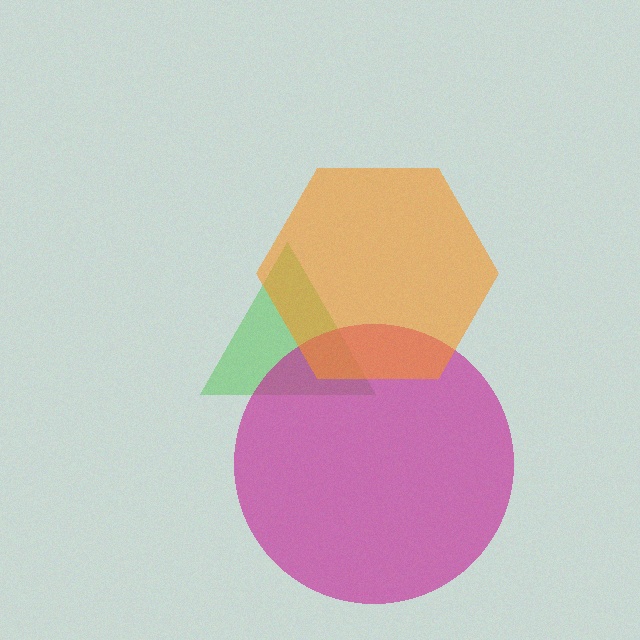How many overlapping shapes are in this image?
There are 3 overlapping shapes in the image.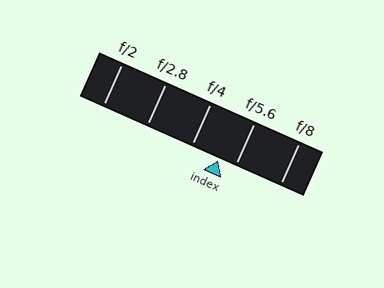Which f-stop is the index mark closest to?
The index mark is closest to f/5.6.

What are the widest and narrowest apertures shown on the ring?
The widest aperture shown is f/2 and the narrowest is f/8.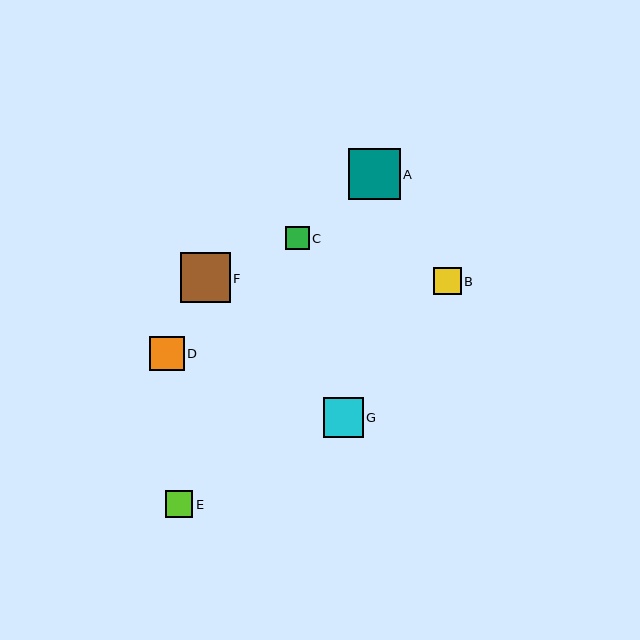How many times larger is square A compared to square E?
Square A is approximately 1.9 times the size of square E.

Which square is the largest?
Square A is the largest with a size of approximately 52 pixels.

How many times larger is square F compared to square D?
Square F is approximately 1.4 times the size of square D.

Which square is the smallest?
Square C is the smallest with a size of approximately 23 pixels.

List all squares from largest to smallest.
From largest to smallest: A, F, G, D, B, E, C.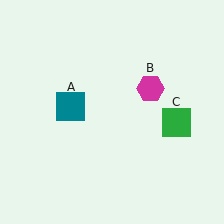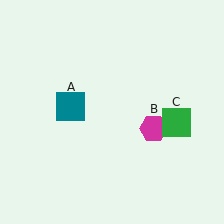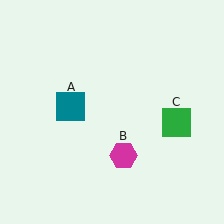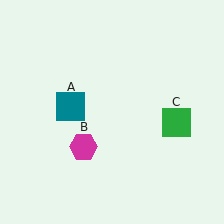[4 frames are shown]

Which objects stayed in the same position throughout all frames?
Teal square (object A) and green square (object C) remained stationary.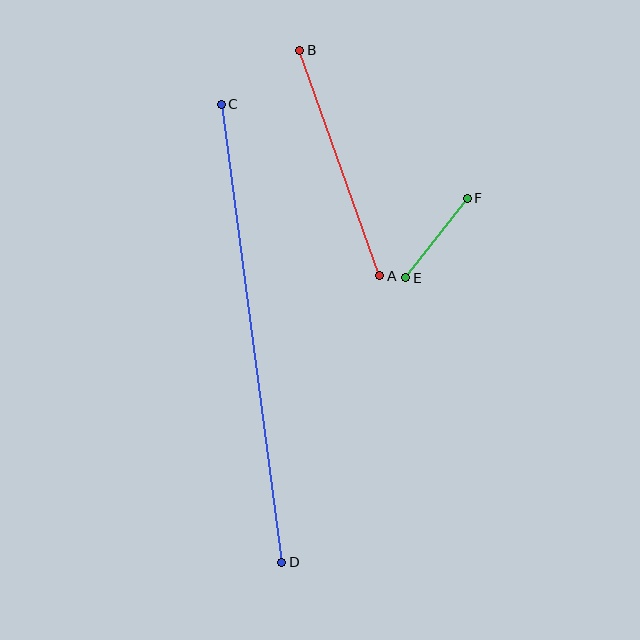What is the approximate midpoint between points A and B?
The midpoint is at approximately (340, 163) pixels.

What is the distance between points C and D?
The distance is approximately 462 pixels.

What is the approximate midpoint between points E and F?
The midpoint is at approximately (436, 238) pixels.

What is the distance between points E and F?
The distance is approximately 101 pixels.